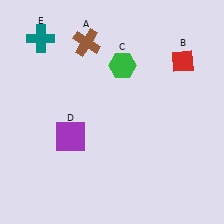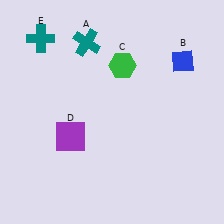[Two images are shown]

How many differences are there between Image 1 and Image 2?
There are 2 differences between the two images.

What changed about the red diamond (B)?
In Image 1, B is red. In Image 2, it changed to blue.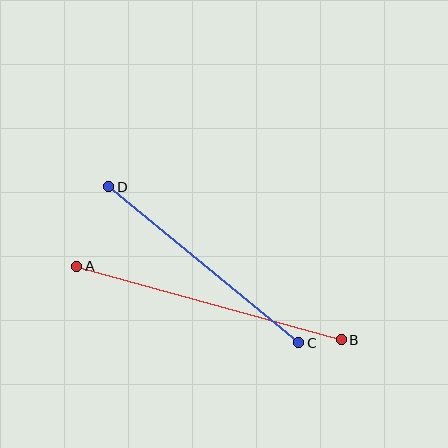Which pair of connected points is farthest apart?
Points A and B are farthest apart.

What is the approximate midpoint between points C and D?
The midpoint is at approximately (204, 265) pixels.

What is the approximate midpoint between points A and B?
The midpoint is at approximately (209, 303) pixels.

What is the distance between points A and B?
The distance is approximately 275 pixels.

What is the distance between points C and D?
The distance is approximately 246 pixels.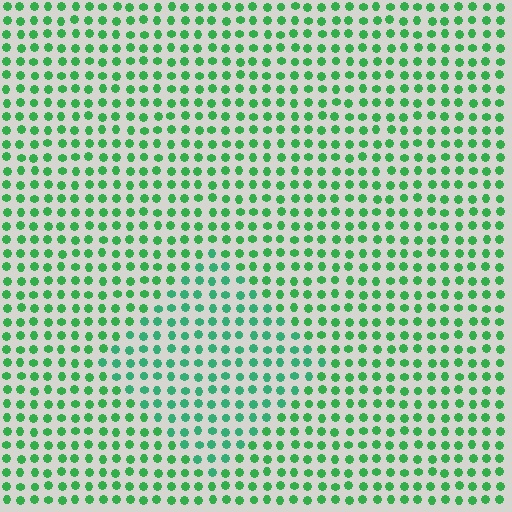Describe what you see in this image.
The image is filled with small green elements in a uniform arrangement. A diamond-shaped region is visible where the elements are tinted to a slightly different hue, forming a subtle color boundary.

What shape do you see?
I see a diamond.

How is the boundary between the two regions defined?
The boundary is defined purely by a slight shift in hue (about 21 degrees). Spacing, size, and orientation are identical on both sides.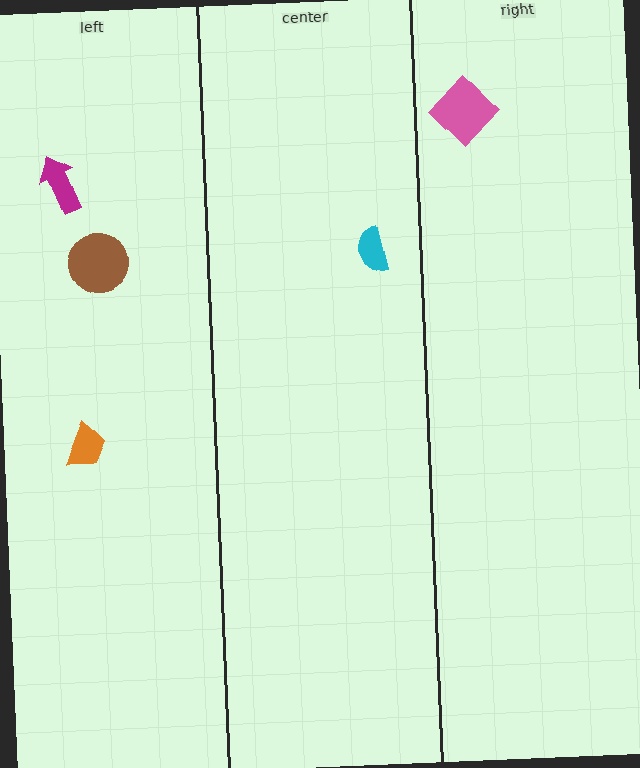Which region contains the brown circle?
The left region.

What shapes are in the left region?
The orange trapezoid, the brown circle, the magenta arrow.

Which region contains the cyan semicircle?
The center region.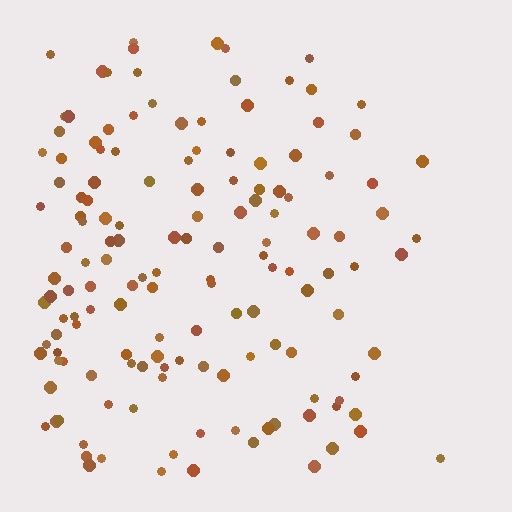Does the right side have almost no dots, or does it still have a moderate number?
Still a moderate number, just noticeably fewer than the left.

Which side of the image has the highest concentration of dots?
The left.